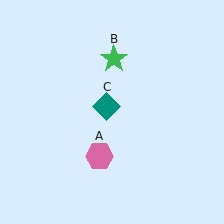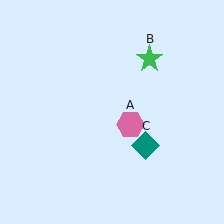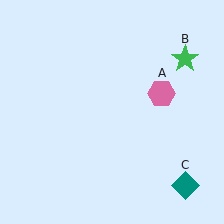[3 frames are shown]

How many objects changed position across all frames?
3 objects changed position: pink hexagon (object A), green star (object B), teal diamond (object C).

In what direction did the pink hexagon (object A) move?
The pink hexagon (object A) moved up and to the right.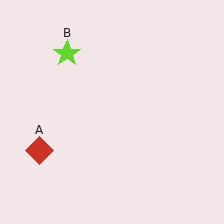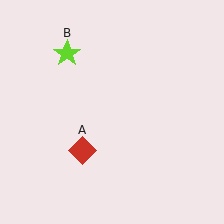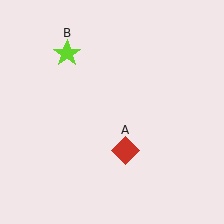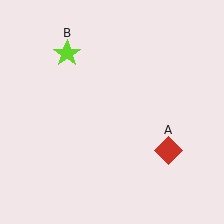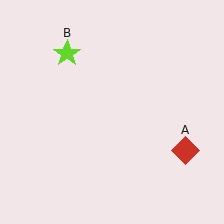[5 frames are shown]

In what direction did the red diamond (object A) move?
The red diamond (object A) moved right.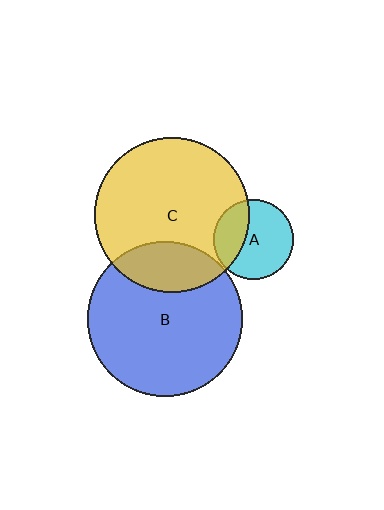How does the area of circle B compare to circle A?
Approximately 3.7 times.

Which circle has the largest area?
Circle C (yellow).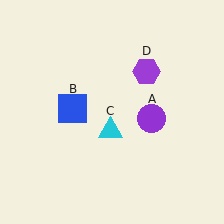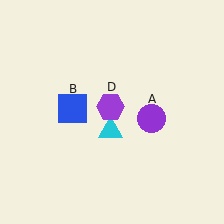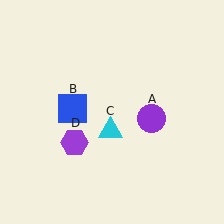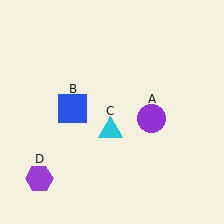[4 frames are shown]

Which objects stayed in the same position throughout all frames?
Purple circle (object A) and blue square (object B) and cyan triangle (object C) remained stationary.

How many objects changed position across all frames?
1 object changed position: purple hexagon (object D).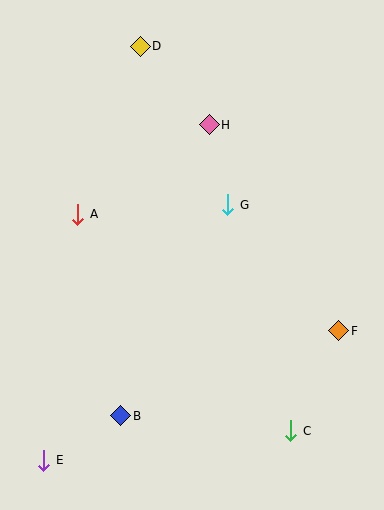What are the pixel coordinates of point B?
Point B is at (121, 416).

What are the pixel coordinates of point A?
Point A is at (78, 214).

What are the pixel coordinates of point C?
Point C is at (291, 431).